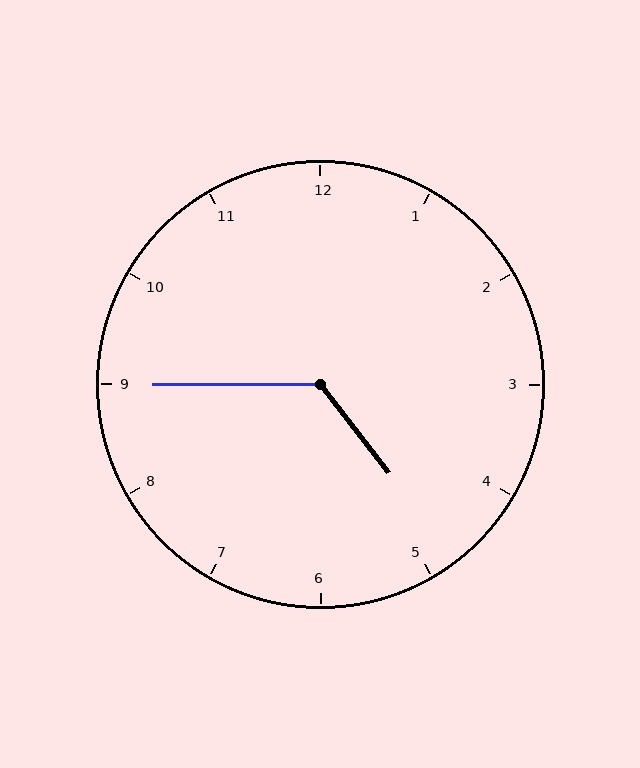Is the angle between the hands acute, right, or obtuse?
It is obtuse.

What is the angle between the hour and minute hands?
Approximately 128 degrees.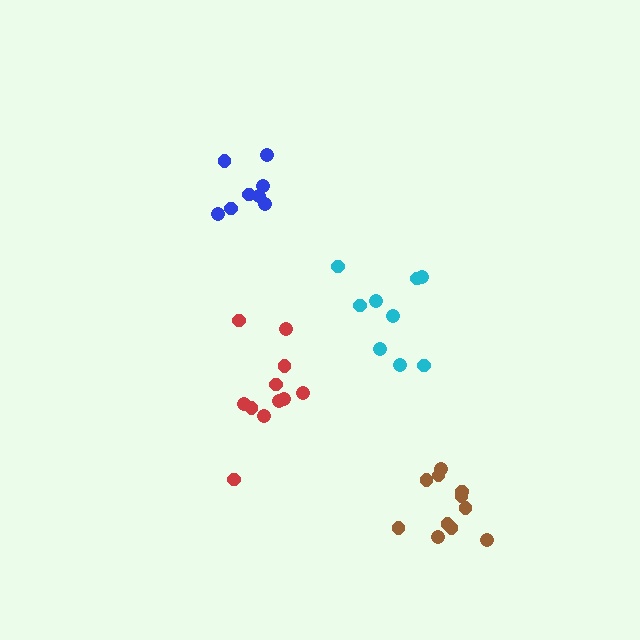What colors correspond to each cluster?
The clusters are colored: blue, cyan, red, brown.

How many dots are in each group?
Group 1: 8 dots, Group 2: 9 dots, Group 3: 11 dots, Group 4: 11 dots (39 total).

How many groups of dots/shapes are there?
There are 4 groups.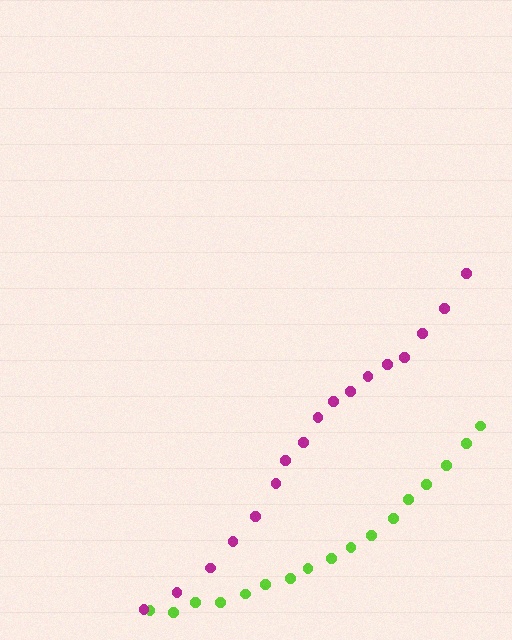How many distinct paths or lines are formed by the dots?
There are 2 distinct paths.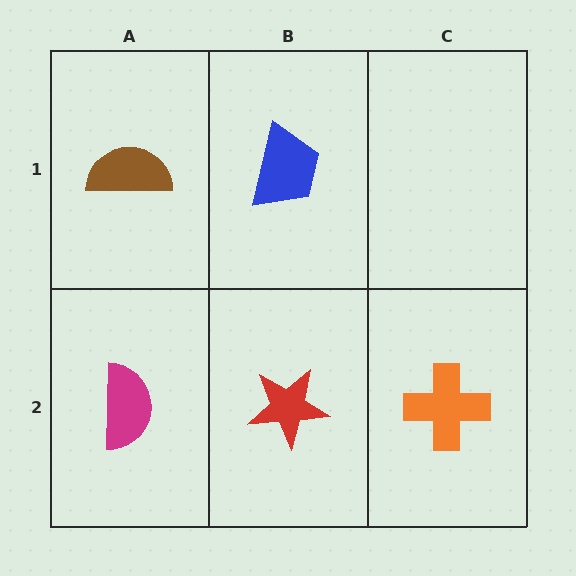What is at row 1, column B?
A blue trapezoid.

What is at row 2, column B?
A red star.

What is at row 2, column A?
A magenta semicircle.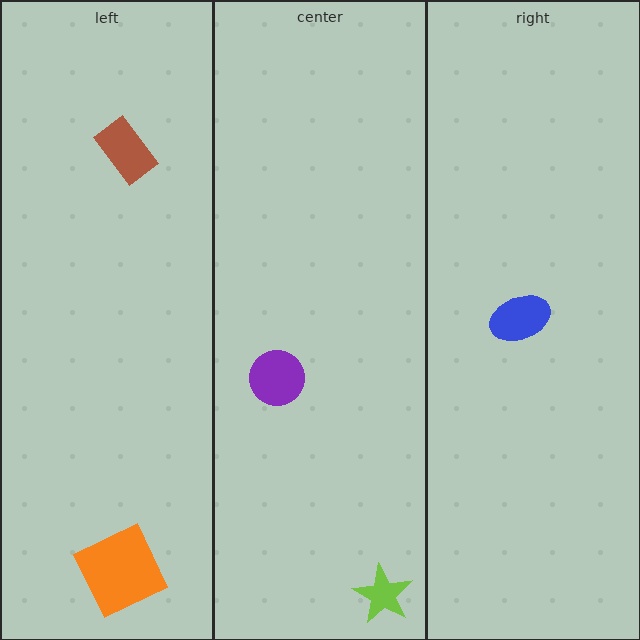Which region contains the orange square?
The left region.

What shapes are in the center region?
The lime star, the purple circle.